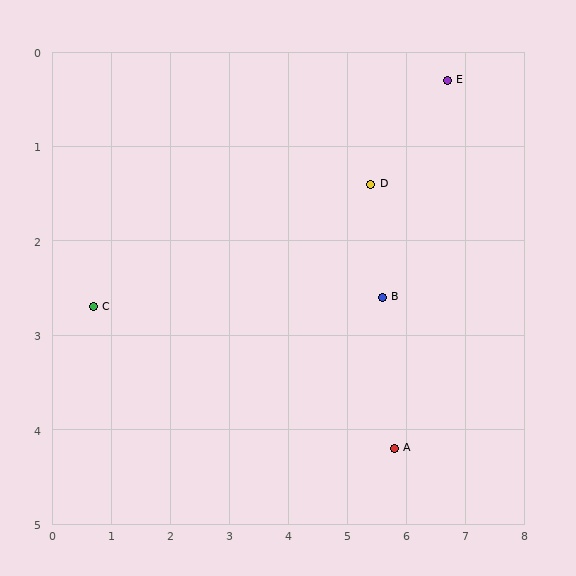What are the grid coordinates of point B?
Point B is at approximately (5.6, 2.6).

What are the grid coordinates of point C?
Point C is at approximately (0.7, 2.7).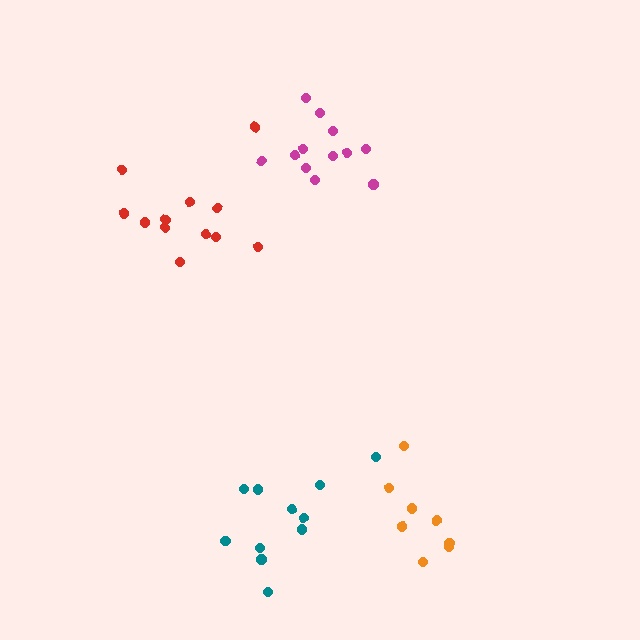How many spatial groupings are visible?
There are 4 spatial groupings.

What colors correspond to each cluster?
The clusters are colored: teal, orange, magenta, red.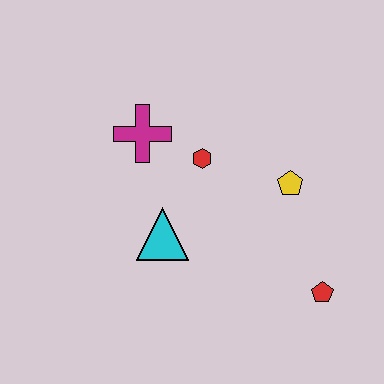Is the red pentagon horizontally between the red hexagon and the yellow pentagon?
No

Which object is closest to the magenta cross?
The red hexagon is closest to the magenta cross.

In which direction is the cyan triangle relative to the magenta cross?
The cyan triangle is below the magenta cross.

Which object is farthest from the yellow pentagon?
The magenta cross is farthest from the yellow pentagon.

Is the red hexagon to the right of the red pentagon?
No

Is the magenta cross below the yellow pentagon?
No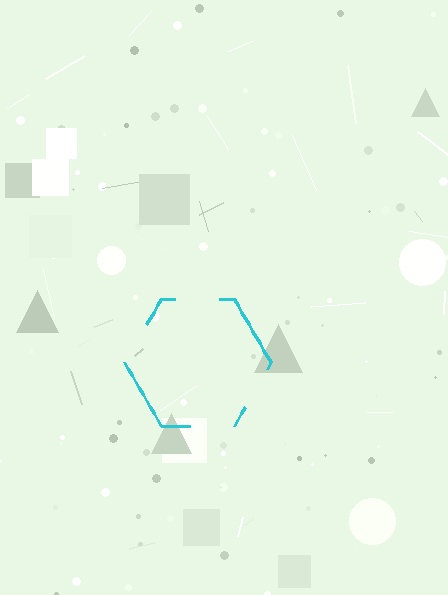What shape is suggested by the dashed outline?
The dashed outline suggests a hexagon.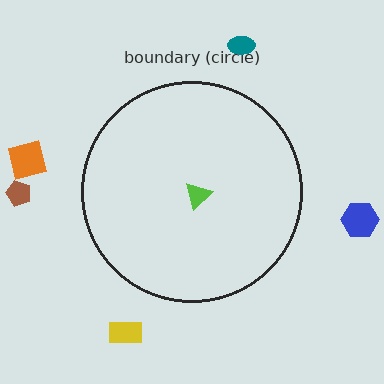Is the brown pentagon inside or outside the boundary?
Outside.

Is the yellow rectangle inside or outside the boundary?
Outside.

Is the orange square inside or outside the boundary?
Outside.